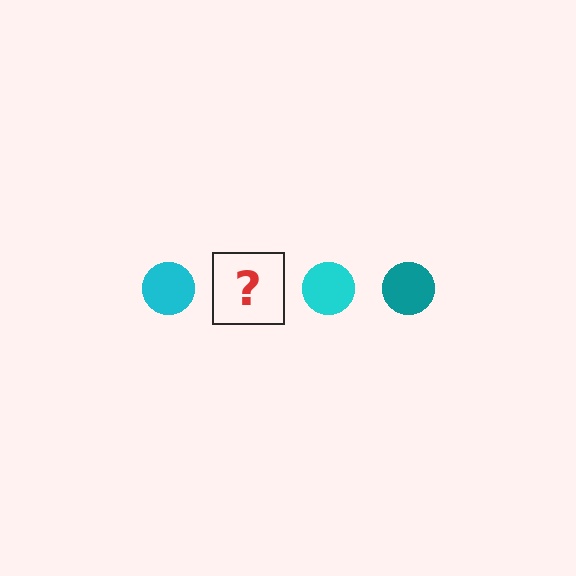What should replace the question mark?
The question mark should be replaced with a teal circle.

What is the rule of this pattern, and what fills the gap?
The rule is that the pattern cycles through cyan, teal circles. The gap should be filled with a teal circle.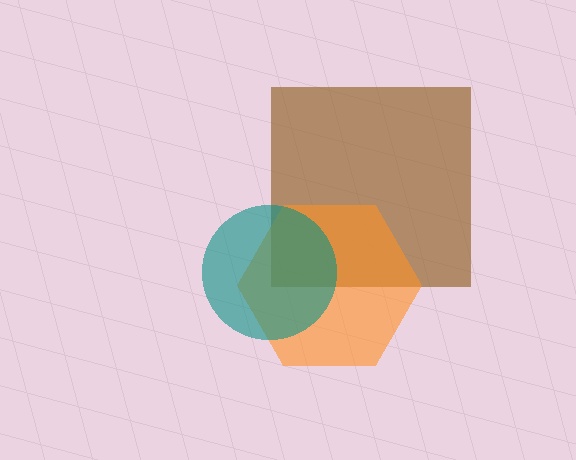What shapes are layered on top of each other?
The layered shapes are: a brown square, an orange hexagon, a teal circle.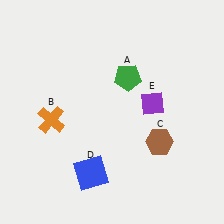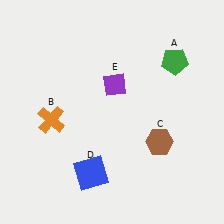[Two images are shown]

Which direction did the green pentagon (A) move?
The green pentagon (A) moved right.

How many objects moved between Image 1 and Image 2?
2 objects moved between the two images.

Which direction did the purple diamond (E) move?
The purple diamond (E) moved left.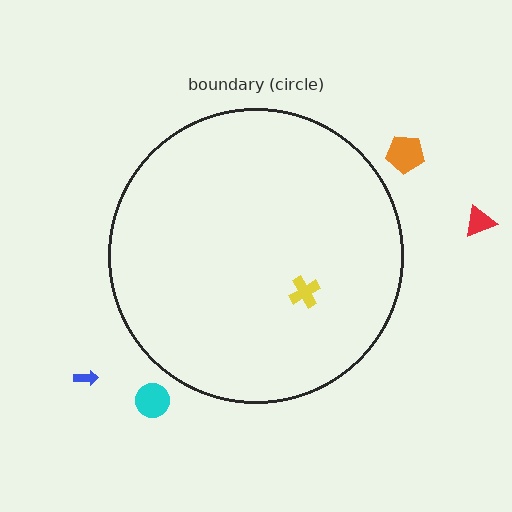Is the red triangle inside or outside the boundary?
Outside.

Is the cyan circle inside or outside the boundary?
Outside.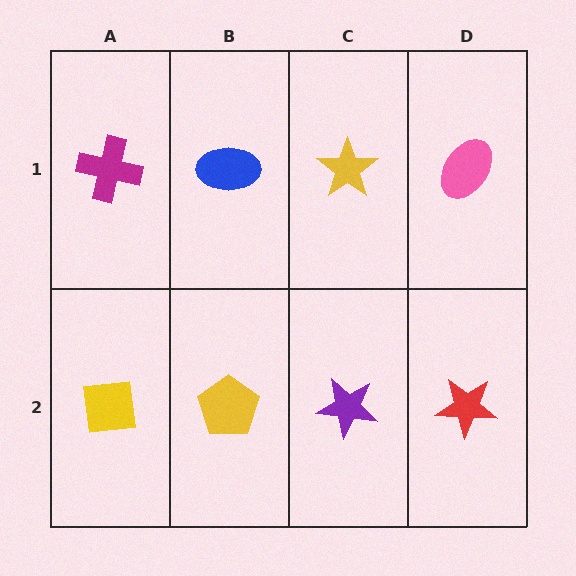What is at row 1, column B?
A blue ellipse.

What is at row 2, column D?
A red star.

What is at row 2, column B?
A yellow pentagon.